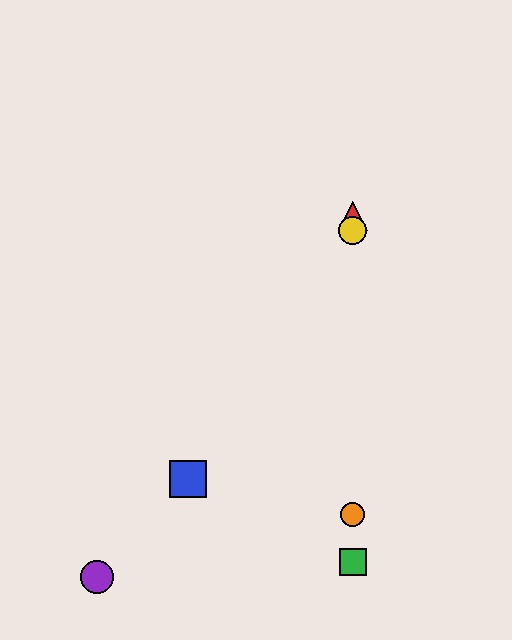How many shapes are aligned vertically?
4 shapes (the red triangle, the green square, the yellow circle, the orange circle) are aligned vertically.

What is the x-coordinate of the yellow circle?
The yellow circle is at x≈353.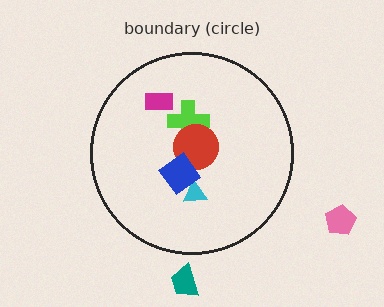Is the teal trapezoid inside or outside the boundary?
Outside.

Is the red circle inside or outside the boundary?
Inside.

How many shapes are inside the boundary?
5 inside, 2 outside.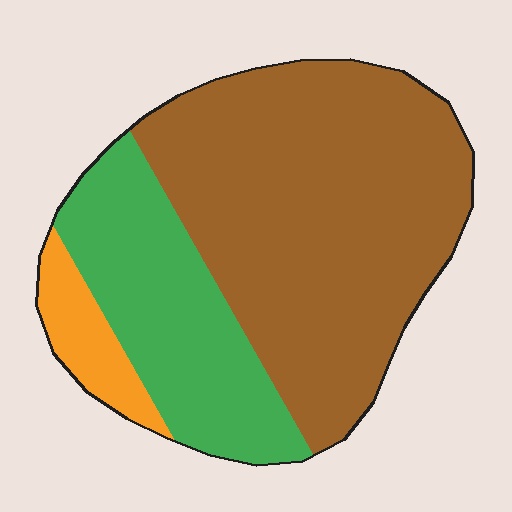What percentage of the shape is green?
Green takes up between a quarter and a half of the shape.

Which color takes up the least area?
Orange, at roughly 10%.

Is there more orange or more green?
Green.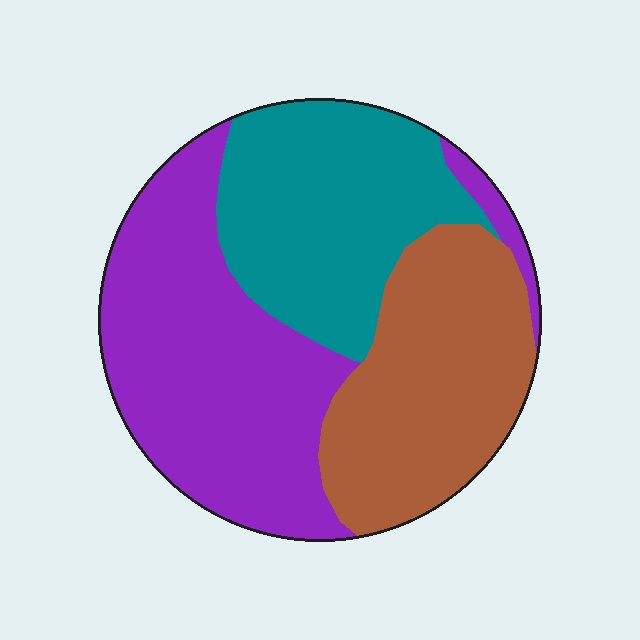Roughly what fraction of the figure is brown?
Brown covers around 30% of the figure.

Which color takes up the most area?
Purple, at roughly 40%.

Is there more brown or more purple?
Purple.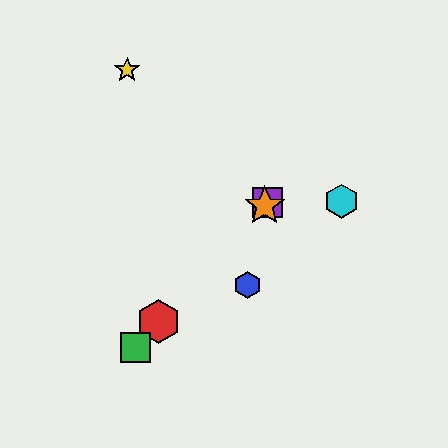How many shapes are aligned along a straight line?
4 shapes (the red hexagon, the green square, the purple square, the orange star) are aligned along a straight line.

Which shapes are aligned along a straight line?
The red hexagon, the green square, the purple square, the orange star are aligned along a straight line.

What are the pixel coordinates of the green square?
The green square is at (135, 347).